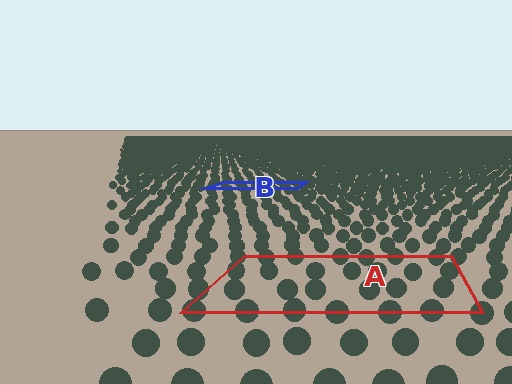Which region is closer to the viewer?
Region A is closer. The texture elements there are larger and more spread out.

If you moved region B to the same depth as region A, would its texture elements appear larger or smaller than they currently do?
They would appear larger. At a closer depth, the same texture elements are projected at a bigger on-screen size.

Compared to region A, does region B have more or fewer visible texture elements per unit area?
Region B has more texture elements per unit area — they are packed more densely because it is farther away.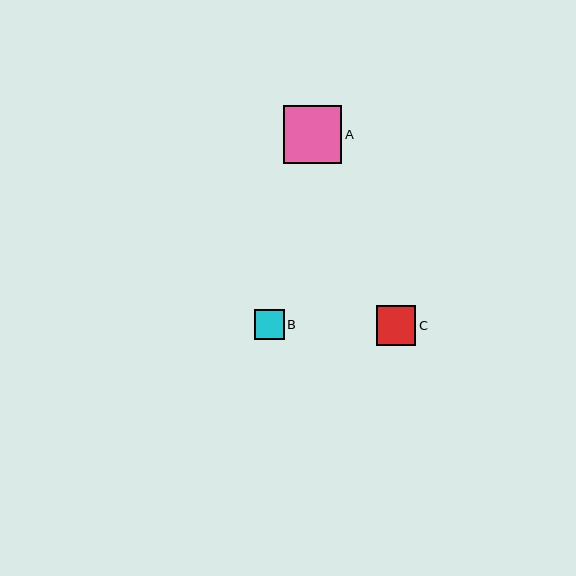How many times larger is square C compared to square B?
Square C is approximately 1.3 times the size of square B.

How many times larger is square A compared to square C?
Square A is approximately 1.5 times the size of square C.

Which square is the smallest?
Square B is the smallest with a size of approximately 30 pixels.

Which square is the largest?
Square A is the largest with a size of approximately 59 pixels.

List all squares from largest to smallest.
From largest to smallest: A, C, B.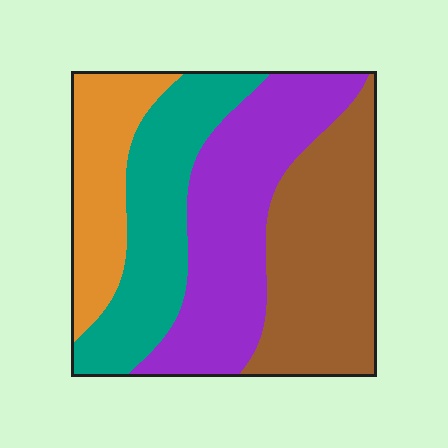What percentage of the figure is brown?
Brown covers roughly 30% of the figure.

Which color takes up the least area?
Orange, at roughly 15%.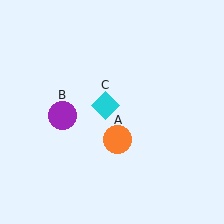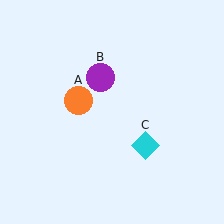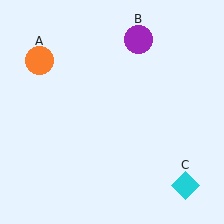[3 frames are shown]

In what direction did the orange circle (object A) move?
The orange circle (object A) moved up and to the left.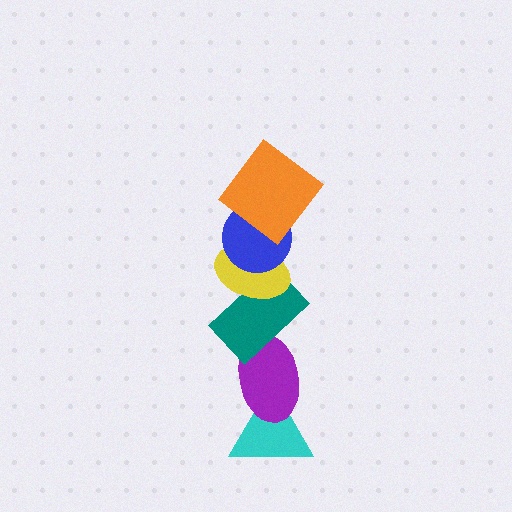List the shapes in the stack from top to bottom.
From top to bottom: the orange diamond, the blue circle, the yellow ellipse, the teal rectangle, the purple ellipse, the cyan triangle.